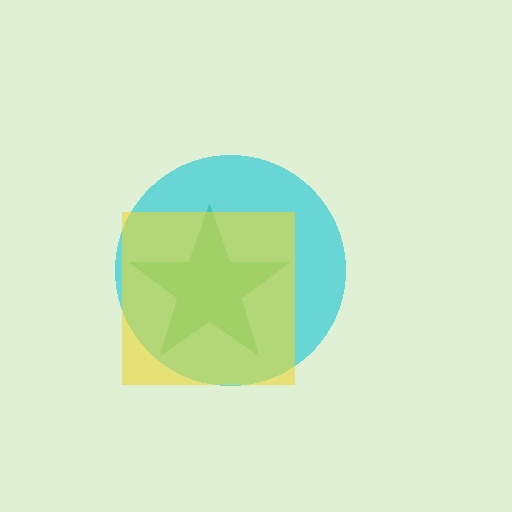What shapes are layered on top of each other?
The layered shapes are: a green star, a cyan circle, a yellow square.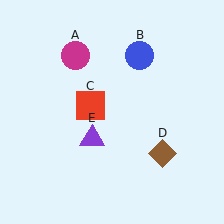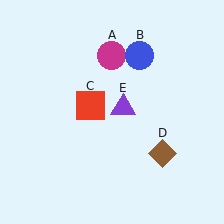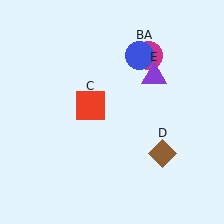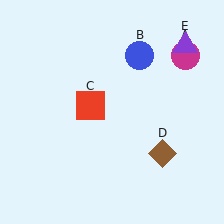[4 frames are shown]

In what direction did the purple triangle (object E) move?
The purple triangle (object E) moved up and to the right.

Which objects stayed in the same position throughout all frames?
Blue circle (object B) and red square (object C) and brown diamond (object D) remained stationary.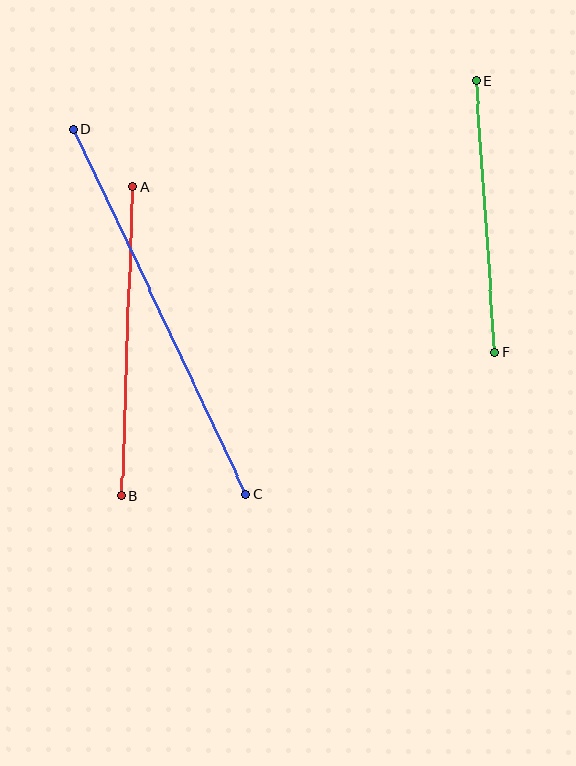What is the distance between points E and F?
The distance is approximately 272 pixels.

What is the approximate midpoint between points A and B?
The midpoint is at approximately (127, 341) pixels.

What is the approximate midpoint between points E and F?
The midpoint is at approximately (485, 216) pixels.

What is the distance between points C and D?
The distance is approximately 404 pixels.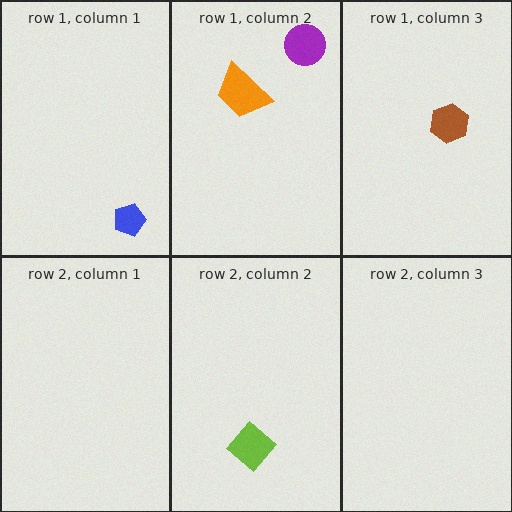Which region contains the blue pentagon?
The row 1, column 1 region.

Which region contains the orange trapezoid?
The row 1, column 2 region.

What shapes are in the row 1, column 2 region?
The orange trapezoid, the purple circle.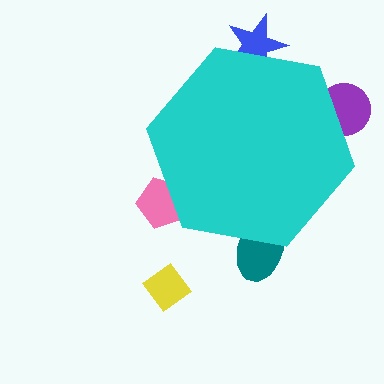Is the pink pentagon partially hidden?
Yes, the pink pentagon is partially hidden behind the cyan hexagon.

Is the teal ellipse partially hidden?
Yes, the teal ellipse is partially hidden behind the cyan hexagon.